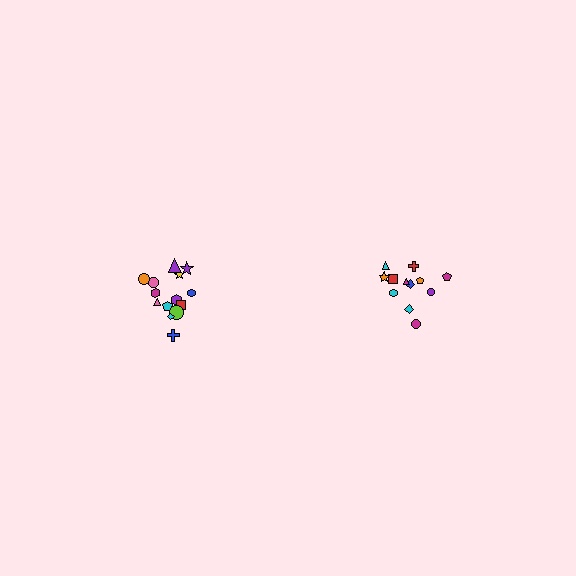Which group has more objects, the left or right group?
The left group.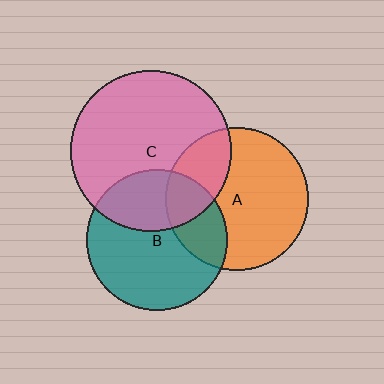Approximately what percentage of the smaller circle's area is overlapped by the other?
Approximately 35%.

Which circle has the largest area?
Circle C (pink).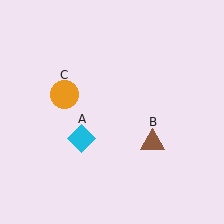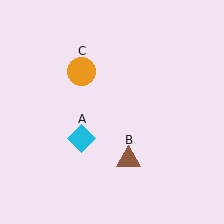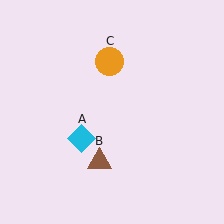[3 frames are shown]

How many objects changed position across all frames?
2 objects changed position: brown triangle (object B), orange circle (object C).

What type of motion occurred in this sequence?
The brown triangle (object B), orange circle (object C) rotated clockwise around the center of the scene.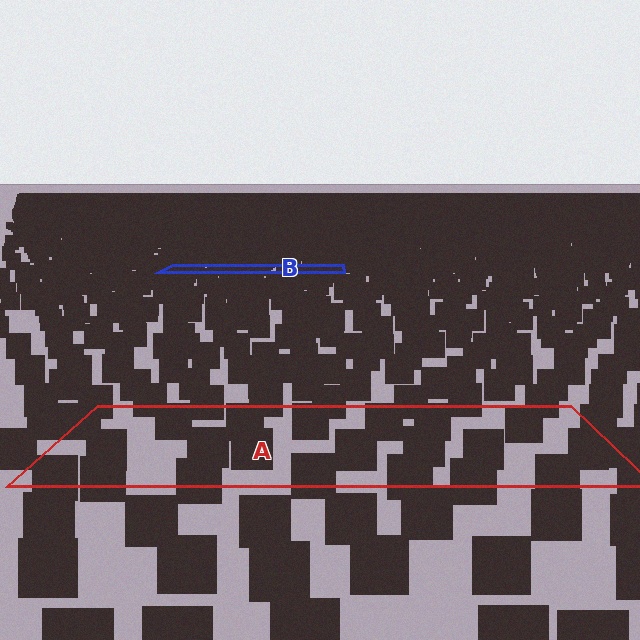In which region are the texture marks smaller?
The texture marks are smaller in region B, because it is farther away.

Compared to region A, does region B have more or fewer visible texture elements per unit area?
Region B has more texture elements per unit area — they are packed more densely because it is farther away.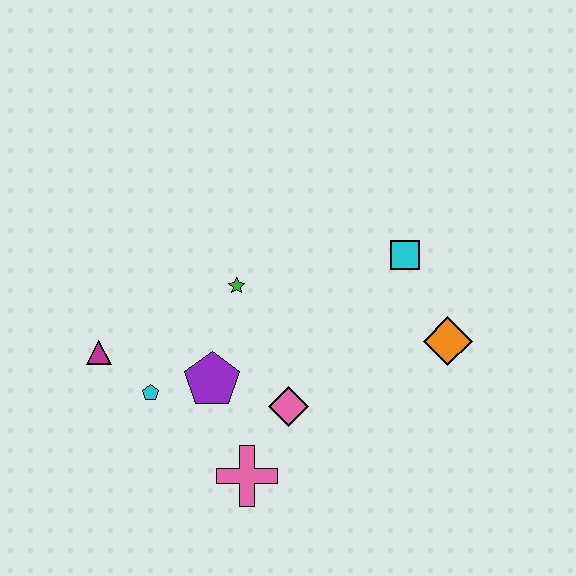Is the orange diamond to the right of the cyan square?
Yes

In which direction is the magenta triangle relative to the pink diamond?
The magenta triangle is to the left of the pink diamond.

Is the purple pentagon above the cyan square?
No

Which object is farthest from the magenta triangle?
The orange diamond is farthest from the magenta triangle.